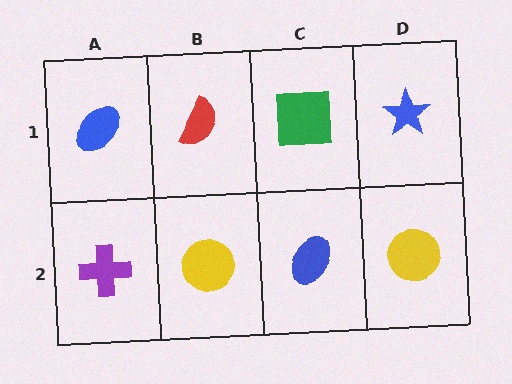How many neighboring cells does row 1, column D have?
2.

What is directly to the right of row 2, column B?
A blue ellipse.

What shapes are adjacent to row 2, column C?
A green square (row 1, column C), a yellow circle (row 2, column B), a yellow circle (row 2, column D).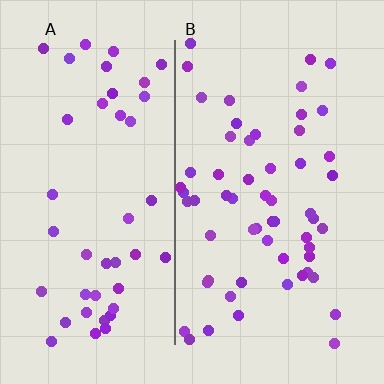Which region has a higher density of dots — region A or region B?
B (the right).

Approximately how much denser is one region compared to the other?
Approximately 1.3× — region B over region A.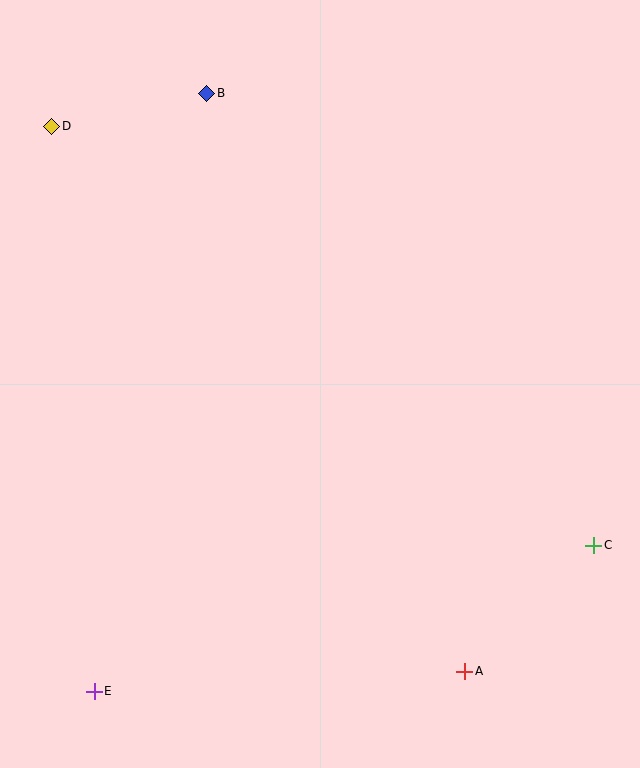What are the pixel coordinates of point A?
Point A is at (464, 671).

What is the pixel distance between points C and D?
The distance between C and D is 685 pixels.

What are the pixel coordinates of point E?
Point E is at (94, 691).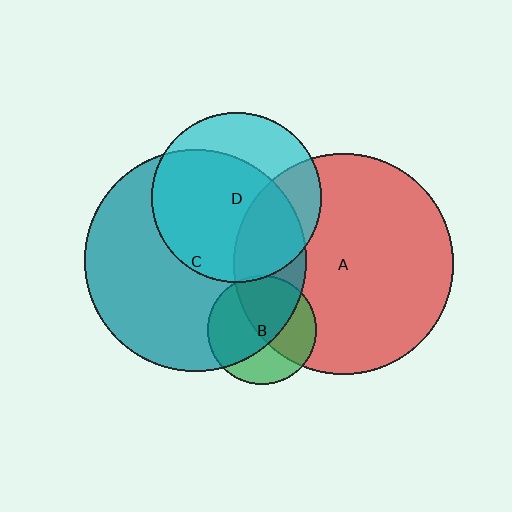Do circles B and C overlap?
Yes.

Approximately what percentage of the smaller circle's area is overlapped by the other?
Approximately 60%.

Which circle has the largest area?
Circle C (teal).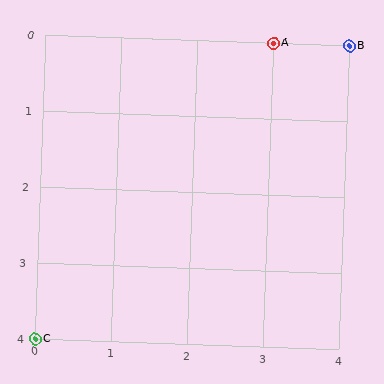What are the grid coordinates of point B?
Point B is at grid coordinates (4, 0).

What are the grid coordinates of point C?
Point C is at grid coordinates (0, 4).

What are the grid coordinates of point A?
Point A is at grid coordinates (3, 0).